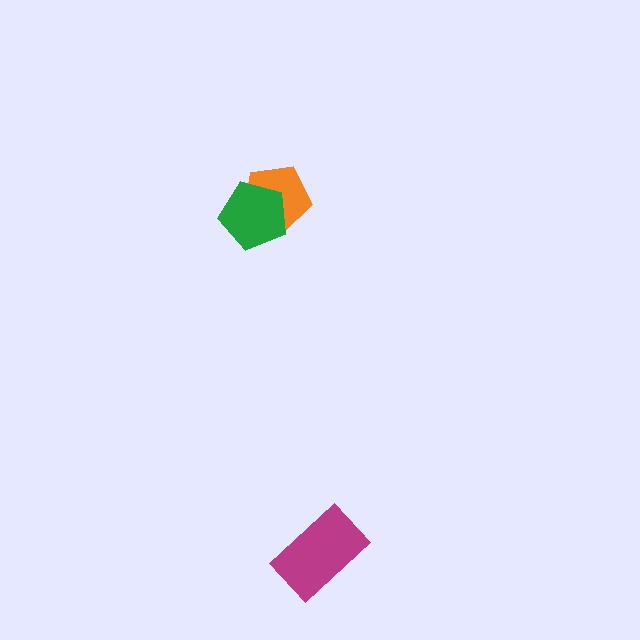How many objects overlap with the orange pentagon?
1 object overlaps with the orange pentagon.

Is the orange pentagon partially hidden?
Yes, it is partially covered by another shape.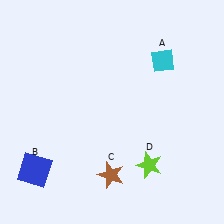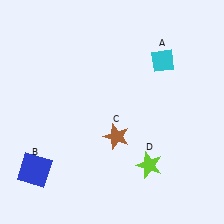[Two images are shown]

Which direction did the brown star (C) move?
The brown star (C) moved up.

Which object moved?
The brown star (C) moved up.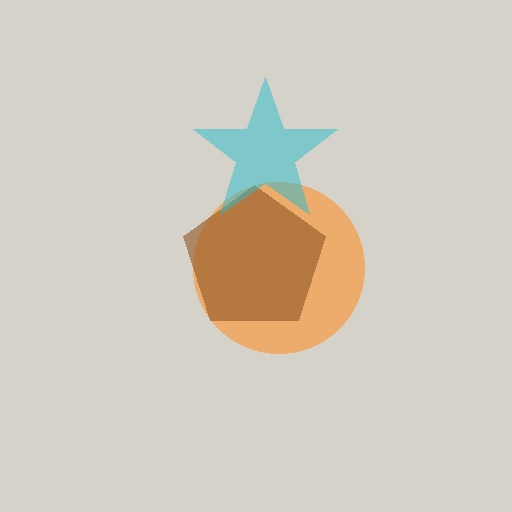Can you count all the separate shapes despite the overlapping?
Yes, there are 3 separate shapes.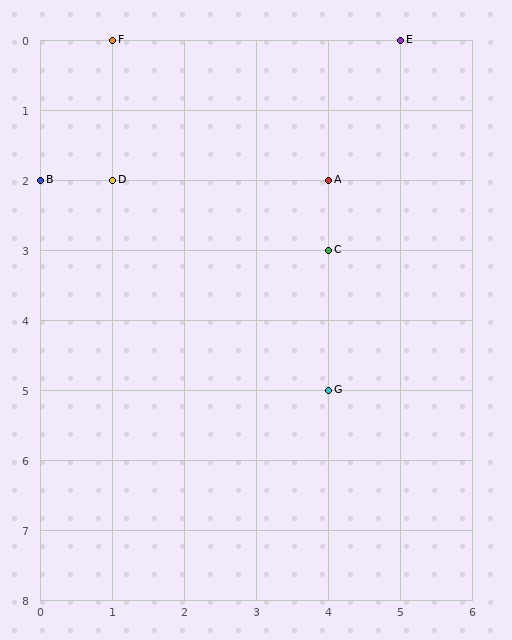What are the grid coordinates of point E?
Point E is at grid coordinates (5, 0).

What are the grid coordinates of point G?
Point G is at grid coordinates (4, 5).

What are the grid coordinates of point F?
Point F is at grid coordinates (1, 0).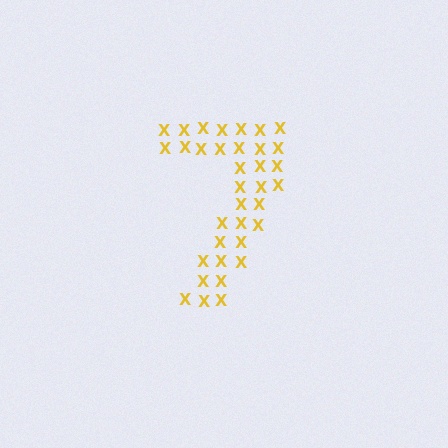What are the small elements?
The small elements are letter X's.